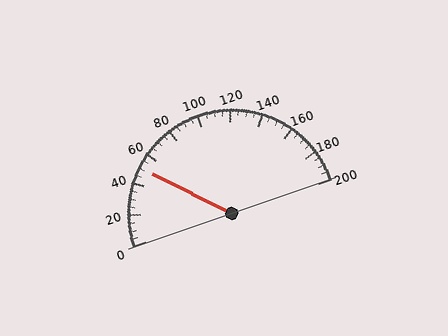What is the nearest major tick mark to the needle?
The nearest major tick mark is 40.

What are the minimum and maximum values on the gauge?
The gauge ranges from 0 to 200.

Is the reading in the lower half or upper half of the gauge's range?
The reading is in the lower half of the range (0 to 200).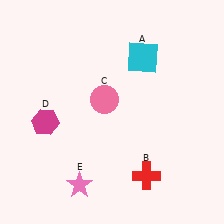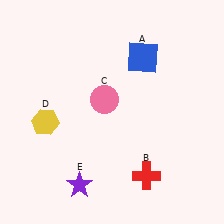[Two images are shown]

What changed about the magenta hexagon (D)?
In Image 1, D is magenta. In Image 2, it changed to yellow.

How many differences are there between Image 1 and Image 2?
There are 3 differences between the two images.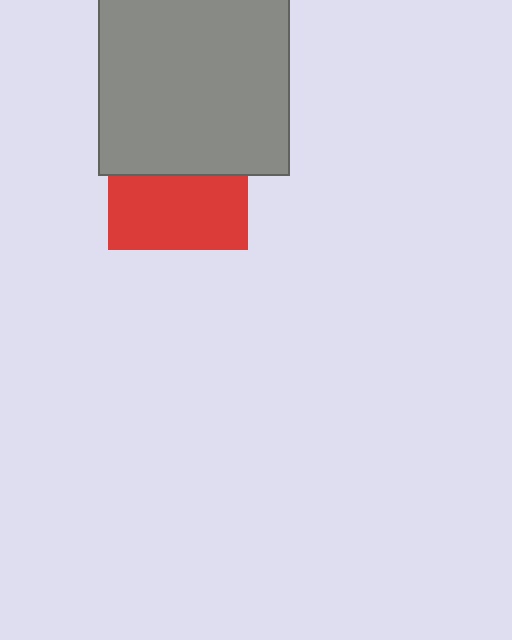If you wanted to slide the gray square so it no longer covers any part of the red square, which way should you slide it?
Slide it up — that is the most direct way to separate the two shapes.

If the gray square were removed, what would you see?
You would see the complete red square.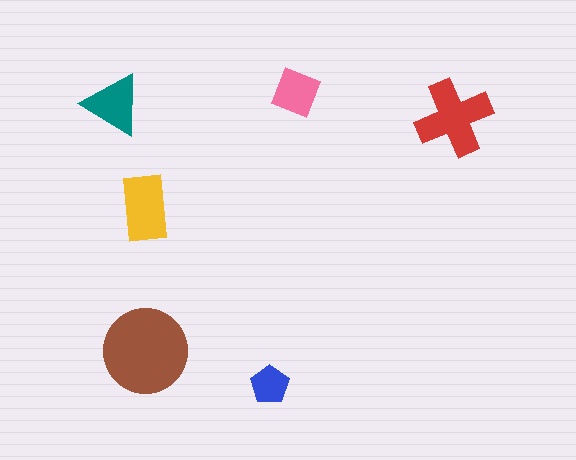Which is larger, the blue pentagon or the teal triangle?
The teal triangle.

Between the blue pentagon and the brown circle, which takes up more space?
The brown circle.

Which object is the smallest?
The blue pentagon.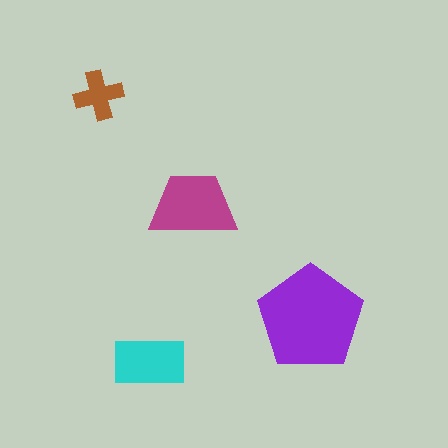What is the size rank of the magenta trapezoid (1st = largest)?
2nd.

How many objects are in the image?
There are 4 objects in the image.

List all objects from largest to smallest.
The purple pentagon, the magenta trapezoid, the cyan rectangle, the brown cross.